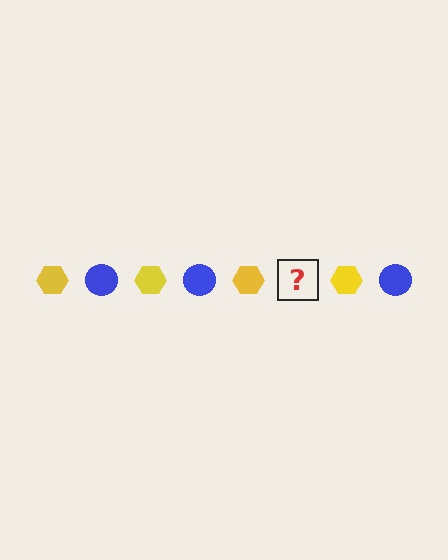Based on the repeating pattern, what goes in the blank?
The blank should be a blue circle.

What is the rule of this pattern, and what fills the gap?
The rule is that the pattern alternates between yellow hexagon and blue circle. The gap should be filled with a blue circle.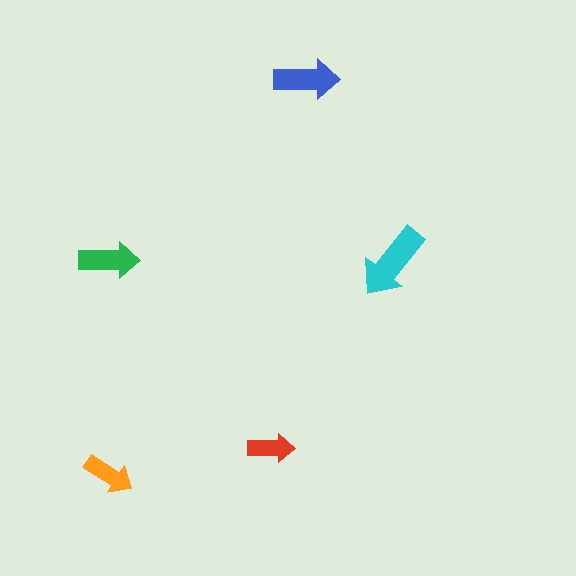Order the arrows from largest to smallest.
the cyan one, the blue one, the green one, the orange one, the red one.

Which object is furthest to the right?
The cyan arrow is rightmost.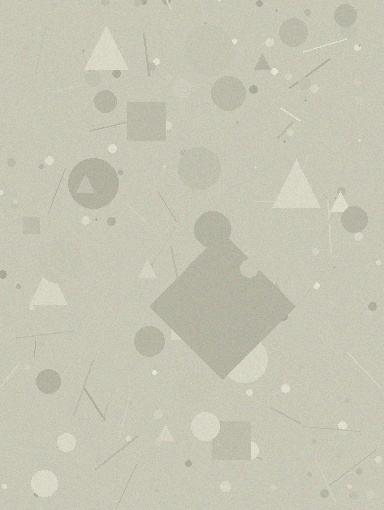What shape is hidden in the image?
A diamond is hidden in the image.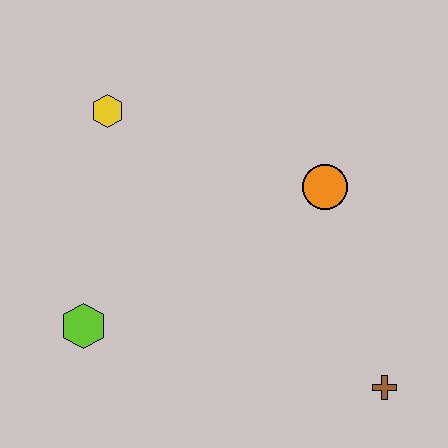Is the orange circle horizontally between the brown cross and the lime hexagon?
Yes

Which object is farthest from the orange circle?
The lime hexagon is farthest from the orange circle.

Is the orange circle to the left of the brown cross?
Yes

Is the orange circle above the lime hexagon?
Yes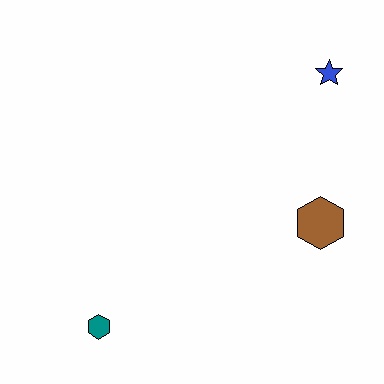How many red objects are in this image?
There are no red objects.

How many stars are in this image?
There is 1 star.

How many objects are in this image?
There are 3 objects.